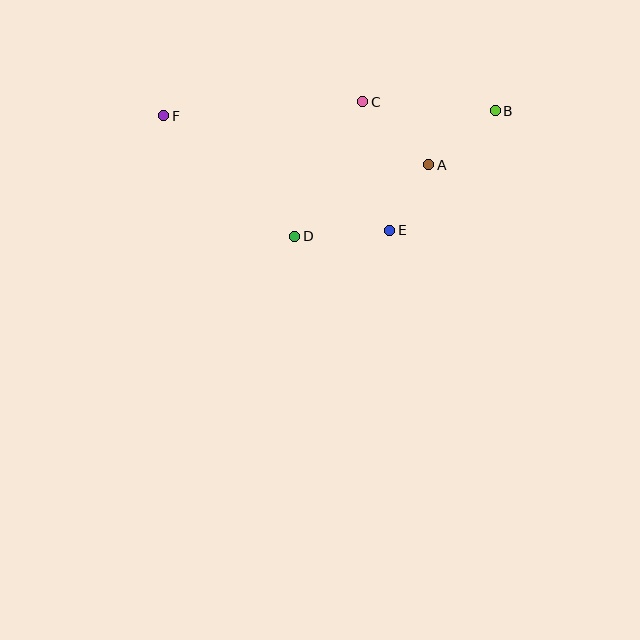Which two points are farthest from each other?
Points B and F are farthest from each other.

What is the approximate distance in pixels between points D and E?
The distance between D and E is approximately 95 pixels.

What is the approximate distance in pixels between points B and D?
The distance between B and D is approximately 236 pixels.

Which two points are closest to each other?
Points A and E are closest to each other.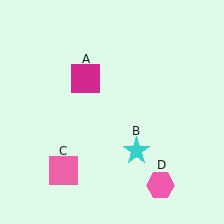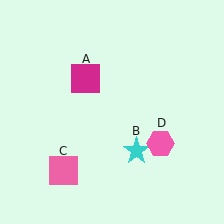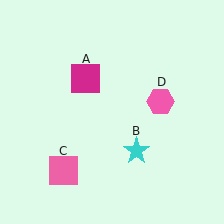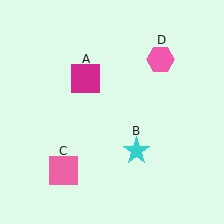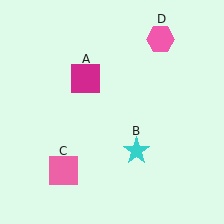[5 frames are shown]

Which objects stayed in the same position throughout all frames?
Magenta square (object A) and cyan star (object B) and pink square (object C) remained stationary.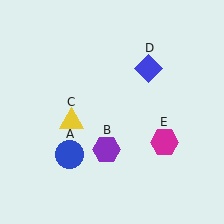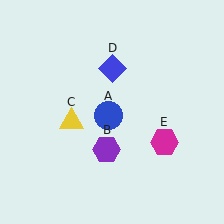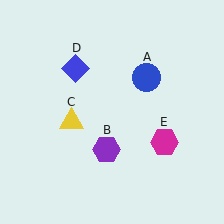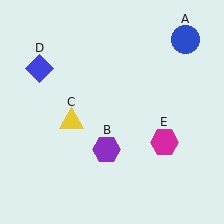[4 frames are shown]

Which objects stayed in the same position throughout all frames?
Purple hexagon (object B) and yellow triangle (object C) and magenta hexagon (object E) remained stationary.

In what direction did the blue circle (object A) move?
The blue circle (object A) moved up and to the right.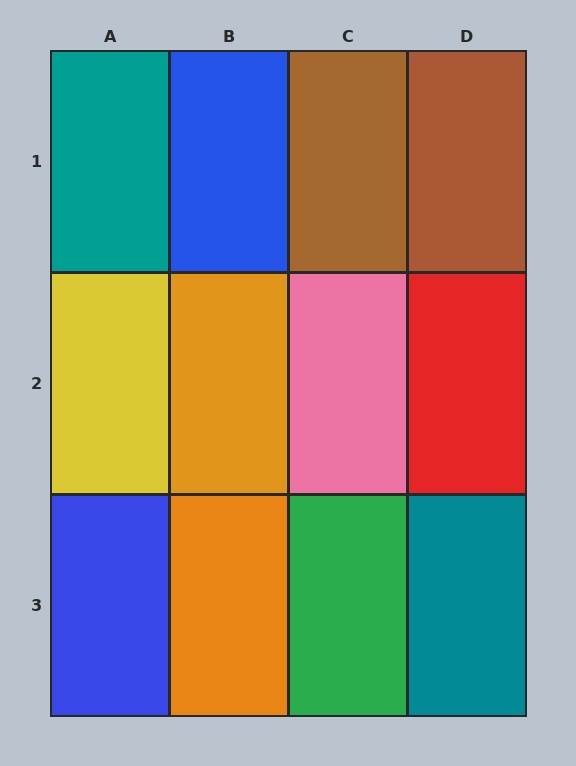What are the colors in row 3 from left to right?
Blue, orange, green, teal.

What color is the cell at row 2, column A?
Yellow.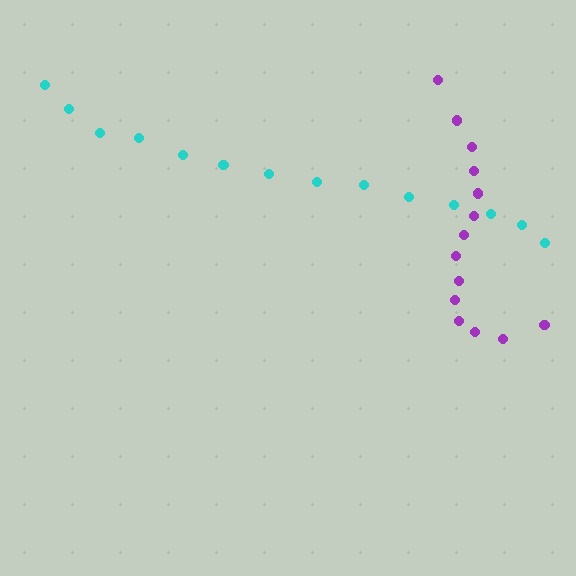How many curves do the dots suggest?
There are 2 distinct paths.